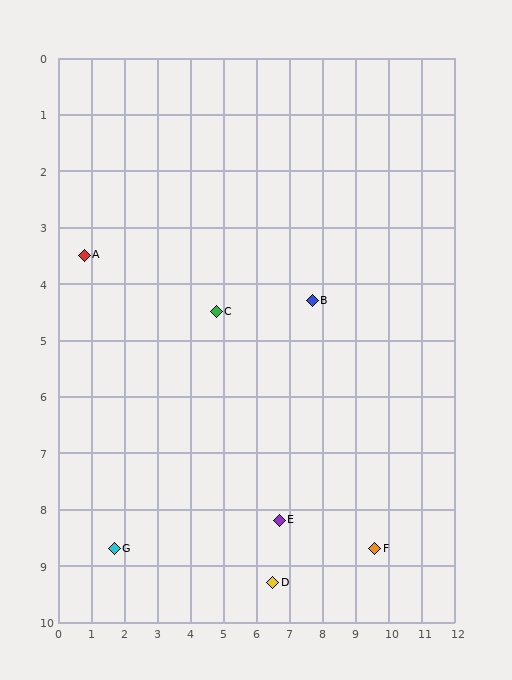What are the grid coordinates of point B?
Point B is at approximately (7.7, 4.3).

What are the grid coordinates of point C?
Point C is at approximately (4.8, 4.5).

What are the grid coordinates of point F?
Point F is at approximately (9.6, 8.7).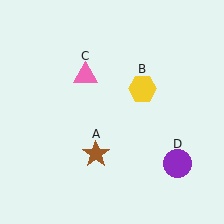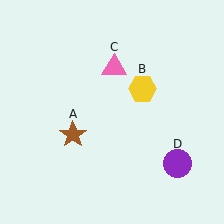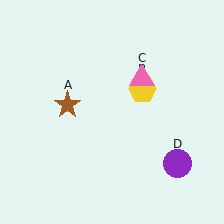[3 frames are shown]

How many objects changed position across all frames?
2 objects changed position: brown star (object A), pink triangle (object C).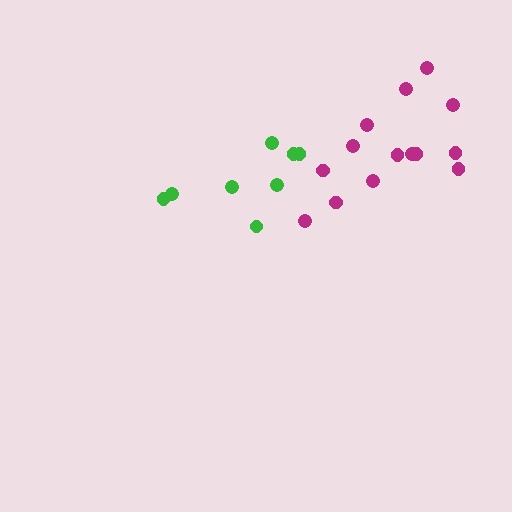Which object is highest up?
The magenta cluster is topmost.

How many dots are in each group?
Group 1: 8 dots, Group 2: 14 dots (22 total).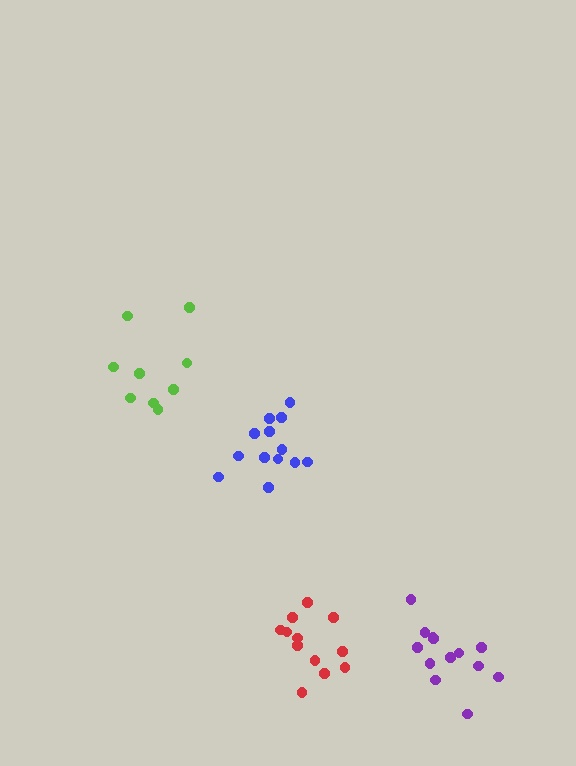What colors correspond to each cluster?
The clusters are colored: red, lime, purple, blue.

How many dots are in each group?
Group 1: 12 dots, Group 2: 9 dots, Group 3: 13 dots, Group 4: 13 dots (47 total).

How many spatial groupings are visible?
There are 4 spatial groupings.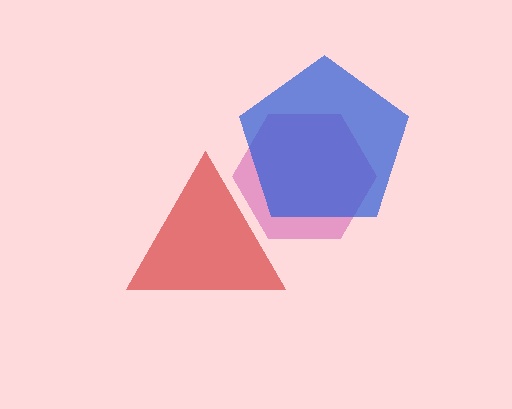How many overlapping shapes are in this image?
There are 3 overlapping shapes in the image.